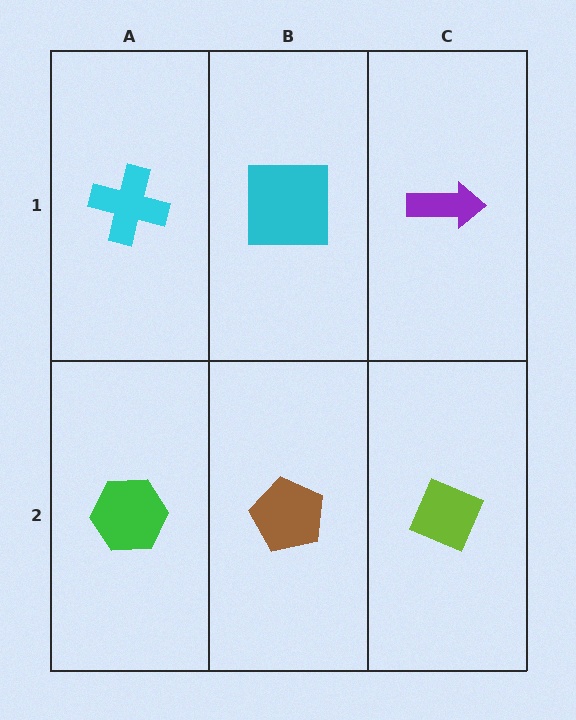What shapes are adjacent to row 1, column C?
A lime diamond (row 2, column C), a cyan square (row 1, column B).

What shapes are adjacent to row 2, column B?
A cyan square (row 1, column B), a green hexagon (row 2, column A), a lime diamond (row 2, column C).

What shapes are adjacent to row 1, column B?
A brown pentagon (row 2, column B), a cyan cross (row 1, column A), a purple arrow (row 1, column C).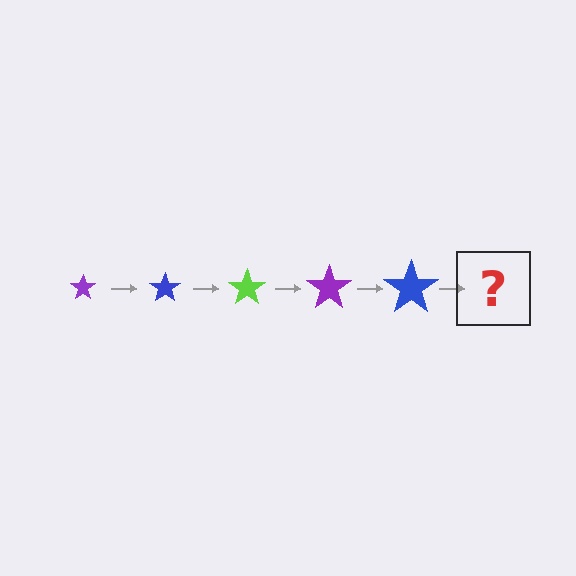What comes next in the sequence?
The next element should be a lime star, larger than the previous one.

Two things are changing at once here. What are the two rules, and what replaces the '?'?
The two rules are that the star grows larger each step and the color cycles through purple, blue, and lime. The '?' should be a lime star, larger than the previous one.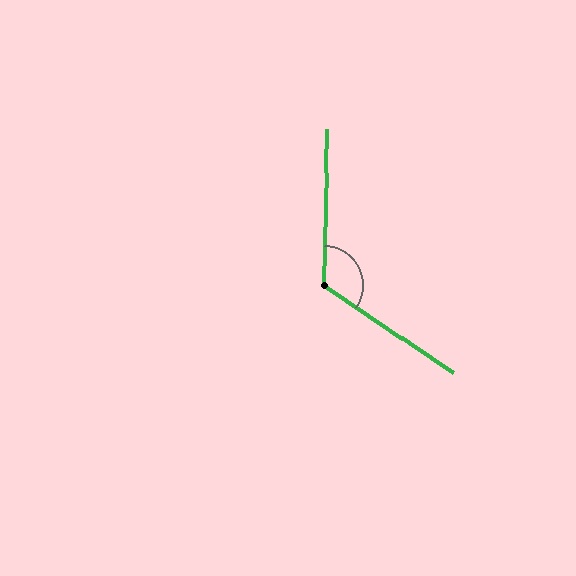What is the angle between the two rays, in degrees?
Approximately 122 degrees.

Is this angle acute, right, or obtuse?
It is obtuse.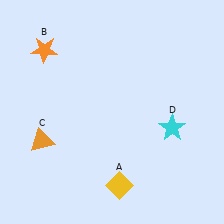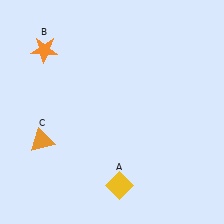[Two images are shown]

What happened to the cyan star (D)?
The cyan star (D) was removed in Image 2. It was in the bottom-right area of Image 1.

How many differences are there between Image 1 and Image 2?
There is 1 difference between the two images.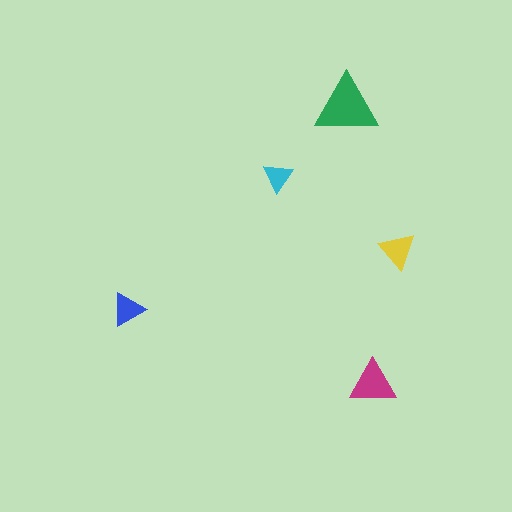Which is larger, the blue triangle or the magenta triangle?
The magenta one.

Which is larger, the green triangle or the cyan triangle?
The green one.